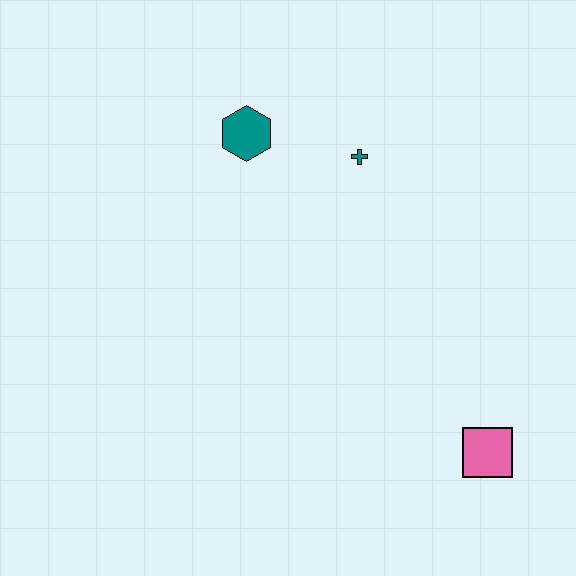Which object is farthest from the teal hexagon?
The pink square is farthest from the teal hexagon.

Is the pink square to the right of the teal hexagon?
Yes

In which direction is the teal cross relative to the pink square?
The teal cross is above the pink square.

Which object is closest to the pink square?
The teal cross is closest to the pink square.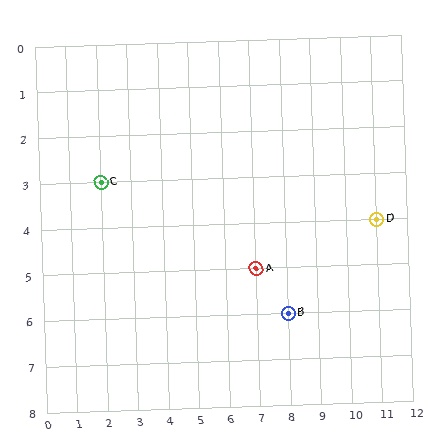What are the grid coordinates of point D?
Point D is at grid coordinates (11, 4).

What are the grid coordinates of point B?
Point B is at grid coordinates (8, 6).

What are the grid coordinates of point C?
Point C is at grid coordinates (2, 3).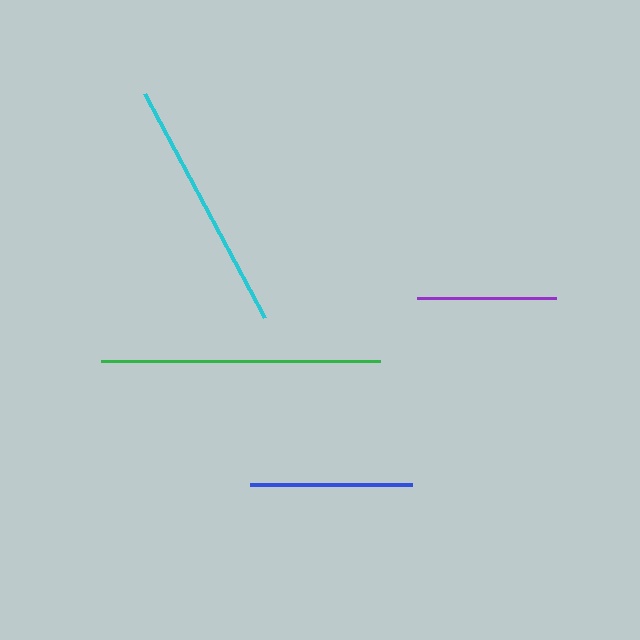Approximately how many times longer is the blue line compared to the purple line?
The blue line is approximately 1.2 times the length of the purple line.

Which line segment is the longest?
The green line is the longest at approximately 279 pixels.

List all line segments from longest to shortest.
From longest to shortest: green, cyan, blue, purple.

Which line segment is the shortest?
The purple line is the shortest at approximately 139 pixels.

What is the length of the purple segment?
The purple segment is approximately 139 pixels long.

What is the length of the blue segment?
The blue segment is approximately 162 pixels long.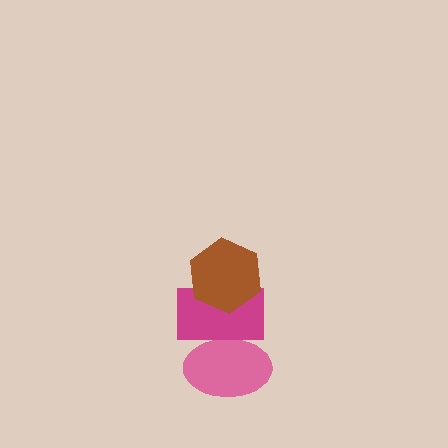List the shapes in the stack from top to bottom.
From top to bottom: the brown hexagon, the magenta rectangle, the pink ellipse.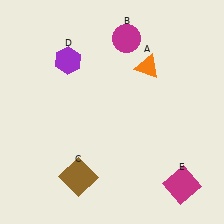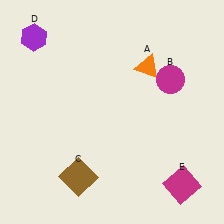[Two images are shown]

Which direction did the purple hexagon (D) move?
The purple hexagon (D) moved left.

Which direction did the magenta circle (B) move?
The magenta circle (B) moved right.